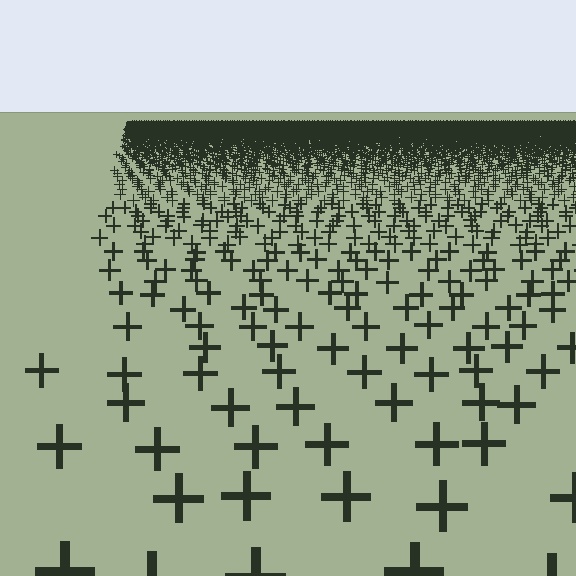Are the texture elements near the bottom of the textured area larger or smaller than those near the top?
Larger. Near the bottom, elements are closer to the viewer and appear at a bigger on-screen size.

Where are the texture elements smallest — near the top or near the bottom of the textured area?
Near the top.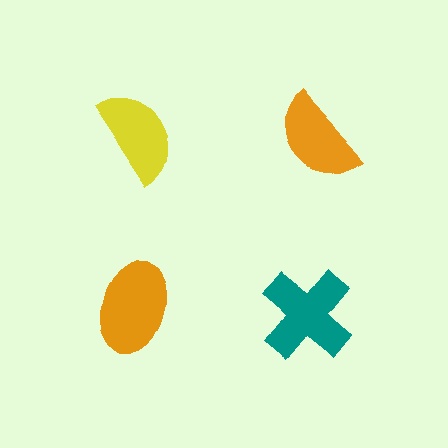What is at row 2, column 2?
A teal cross.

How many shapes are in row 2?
2 shapes.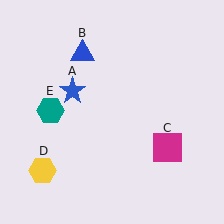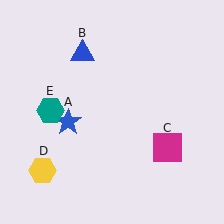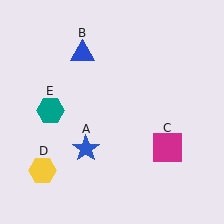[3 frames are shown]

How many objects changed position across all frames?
1 object changed position: blue star (object A).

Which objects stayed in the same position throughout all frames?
Blue triangle (object B) and magenta square (object C) and yellow hexagon (object D) and teal hexagon (object E) remained stationary.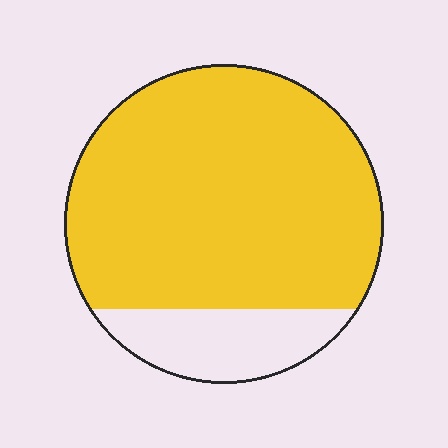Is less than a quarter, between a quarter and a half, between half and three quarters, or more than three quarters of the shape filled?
More than three quarters.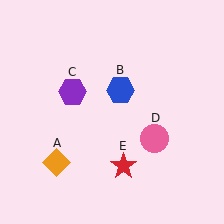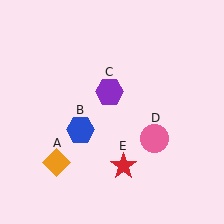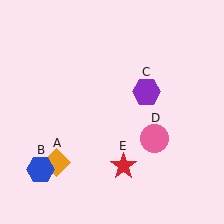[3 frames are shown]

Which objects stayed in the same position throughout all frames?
Orange diamond (object A) and pink circle (object D) and red star (object E) remained stationary.